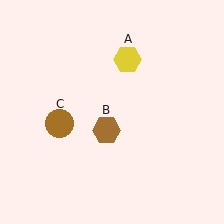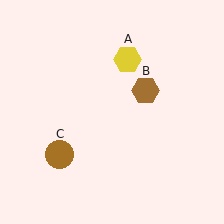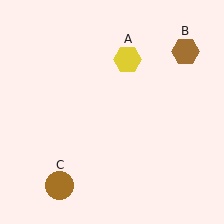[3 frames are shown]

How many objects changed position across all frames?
2 objects changed position: brown hexagon (object B), brown circle (object C).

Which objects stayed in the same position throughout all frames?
Yellow hexagon (object A) remained stationary.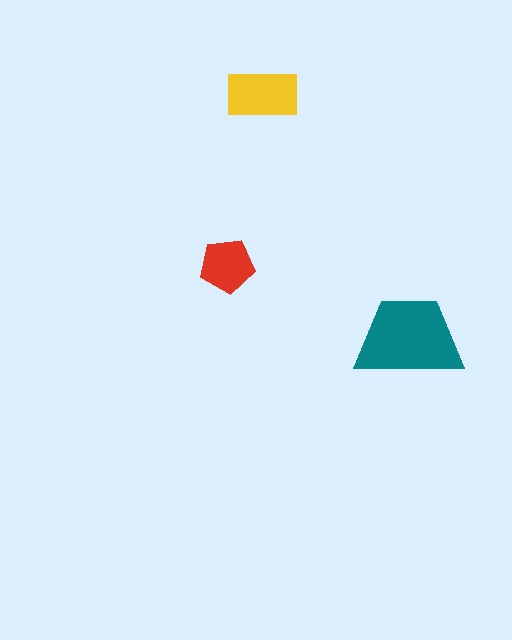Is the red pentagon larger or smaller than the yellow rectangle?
Smaller.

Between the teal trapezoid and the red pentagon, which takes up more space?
The teal trapezoid.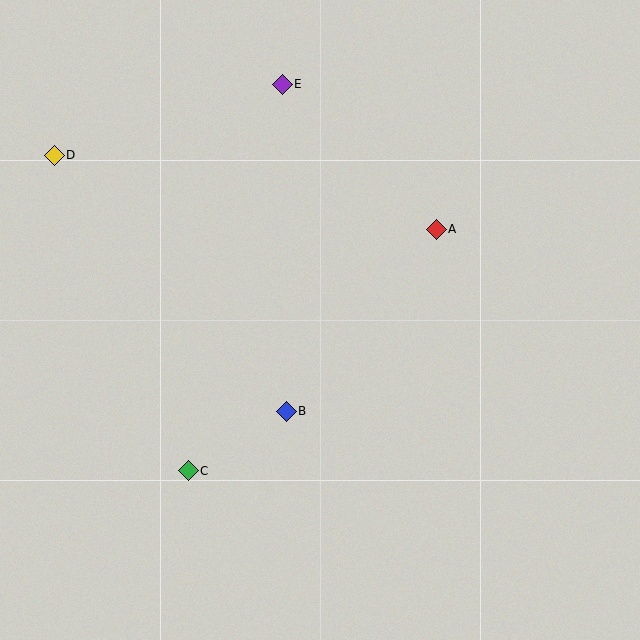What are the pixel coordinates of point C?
Point C is at (188, 471).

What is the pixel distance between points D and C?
The distance between D and C is 343 pixels.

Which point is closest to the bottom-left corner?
Point C is closest to the bottom-left corner.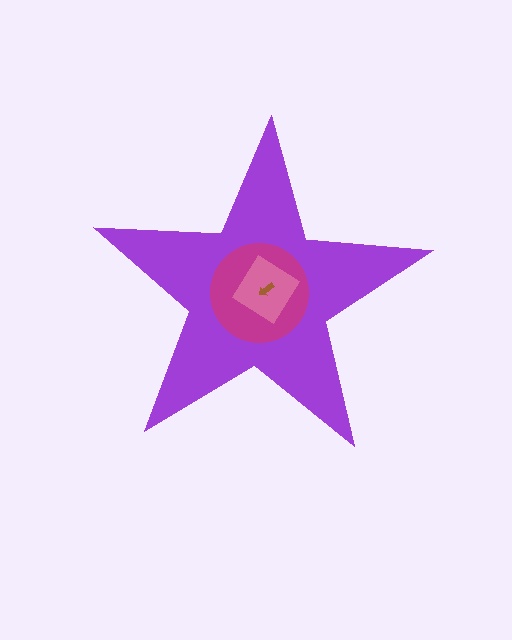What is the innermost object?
The brown arrow.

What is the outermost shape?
The purple star.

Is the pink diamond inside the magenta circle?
Yes.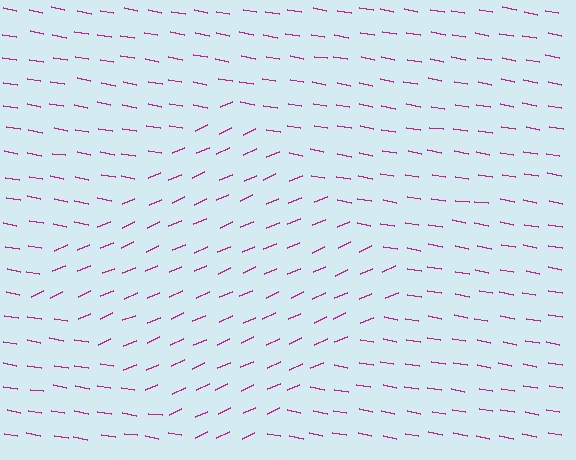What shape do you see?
I see a diamond.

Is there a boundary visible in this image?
Yes, there is a texture boundary formed by a change in line orientation.